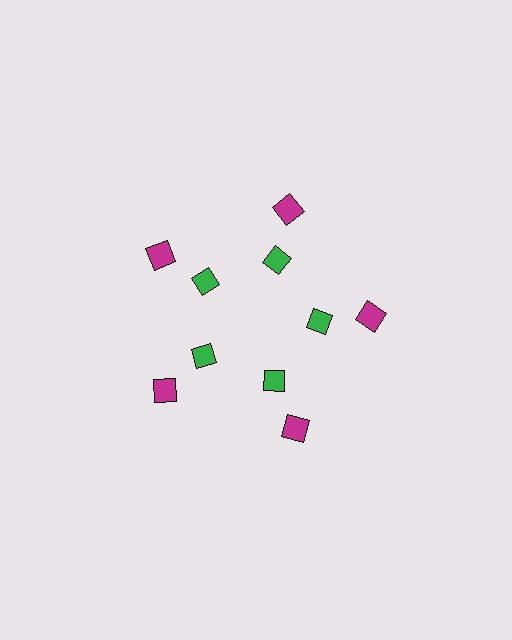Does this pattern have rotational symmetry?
Yes, this pattern has 5-fold rotational symmetry. It looks the same after rotating 72 degrees around the center.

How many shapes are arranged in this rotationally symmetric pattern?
There are 10 shapes, arranged in 5 groups of 2.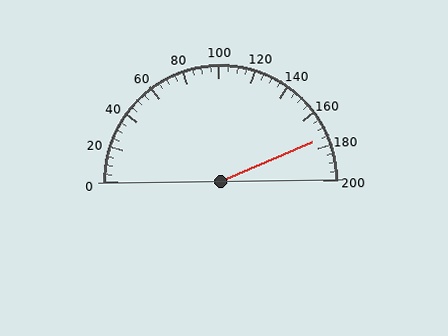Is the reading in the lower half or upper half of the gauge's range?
The reading is in the upper half of the range (0 to 200).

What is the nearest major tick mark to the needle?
The nearest major tick mark is 180.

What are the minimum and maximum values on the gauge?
The gauge ranges from 0 to 200.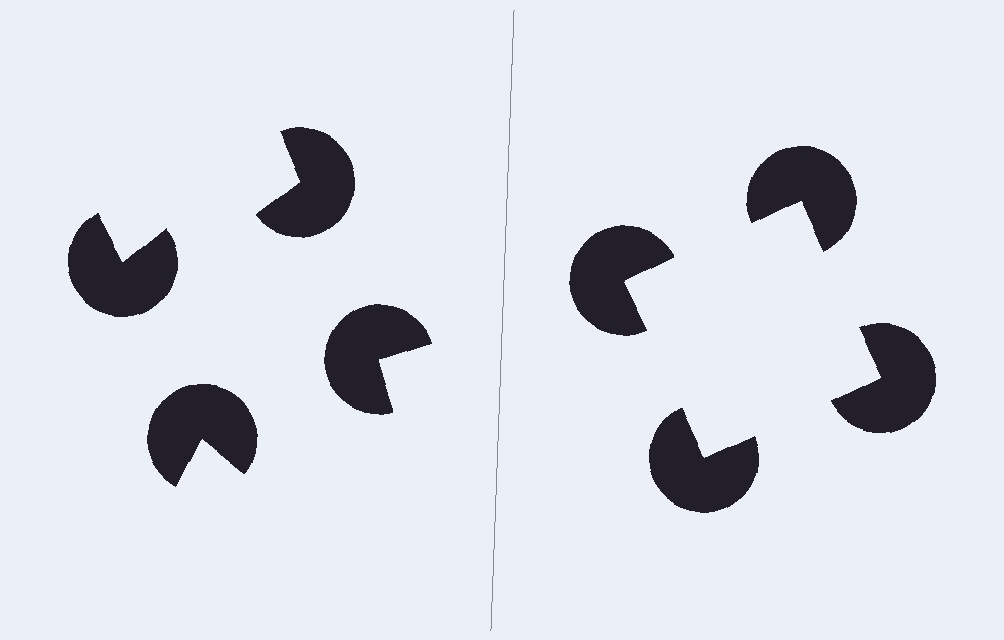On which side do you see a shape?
An illusory square appears on the right side. On the left side the wedge cuts are rotated, so no coherent shape forms.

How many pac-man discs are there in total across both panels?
8 — 4 on each side.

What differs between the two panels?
The pac-man discs are positioned identically on both sides; only the wedge orientations differ. On the right they align to a square; on the left they are misaligned.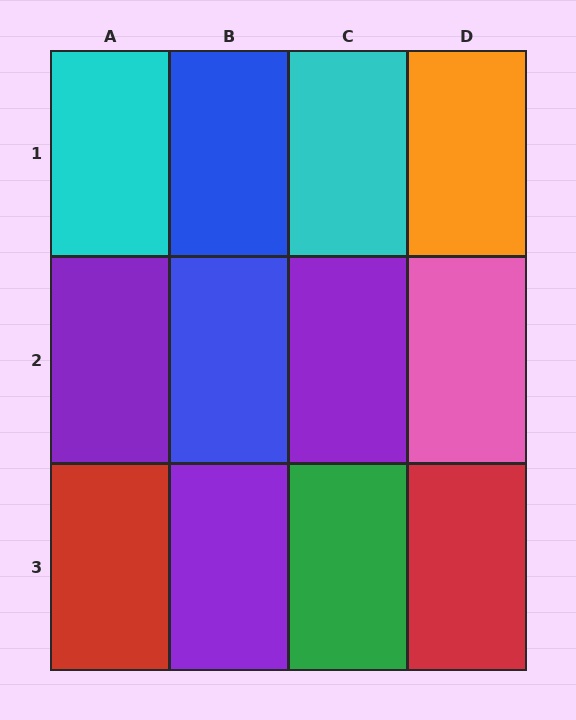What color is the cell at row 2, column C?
Purple.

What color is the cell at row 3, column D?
Red.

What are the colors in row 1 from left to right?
Cyan, blue, cyan, orange.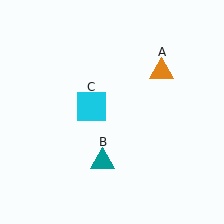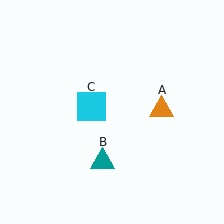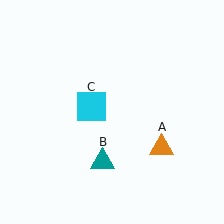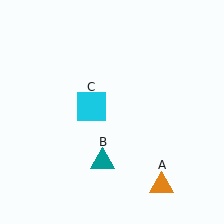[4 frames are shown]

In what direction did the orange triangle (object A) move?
The orange triangle (object A) moved down.